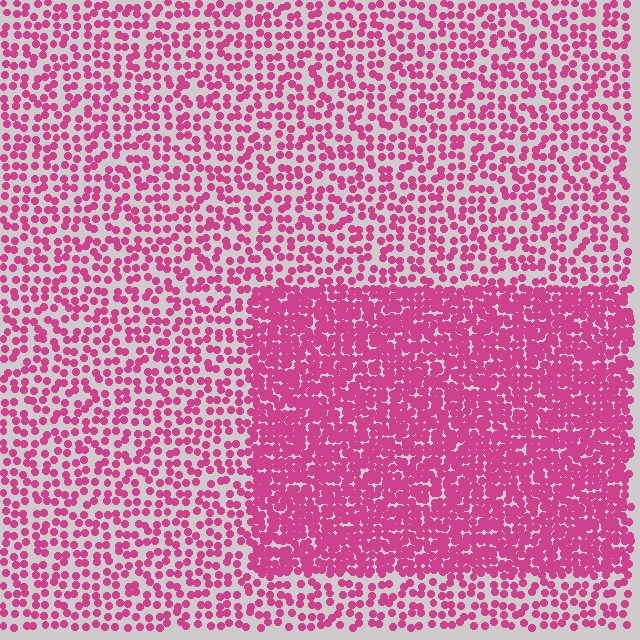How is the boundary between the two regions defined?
The boundary is defined by a change in element density (approximately 2.2x ratio). All elements are the same color, size, and shape.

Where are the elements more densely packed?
The elements are more densely packed inside the rectangle boundary.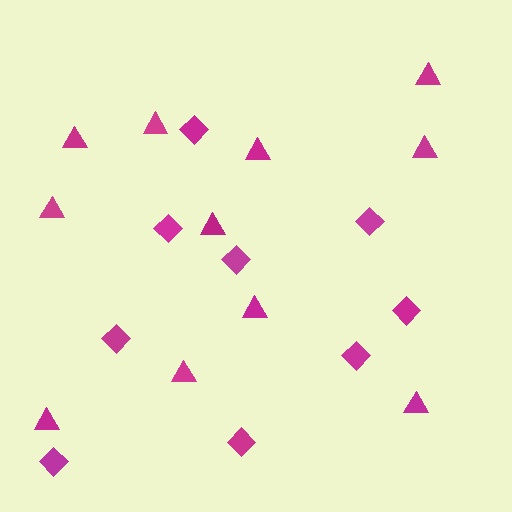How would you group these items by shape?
There are 2 groups: one group of diamonds (9) and one group of triangles (11).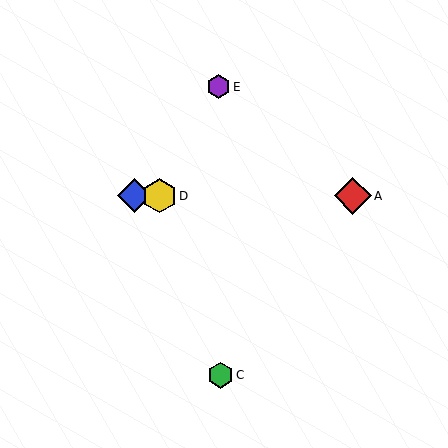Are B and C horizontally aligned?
No, B is at y≈196 and C is at y≈375.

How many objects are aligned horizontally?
3 objects (A, B, D) are aligned horizontally.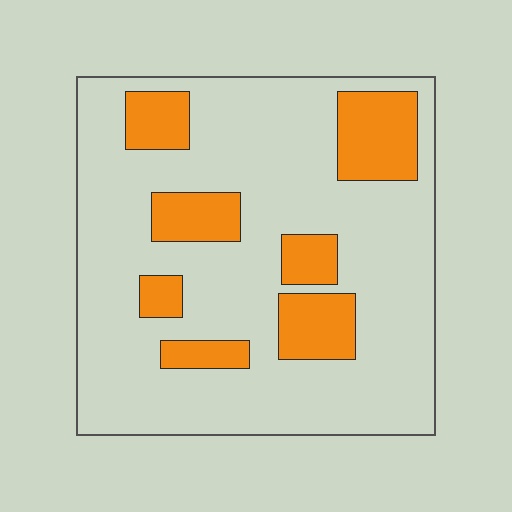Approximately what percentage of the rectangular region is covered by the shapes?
Approximately 20%.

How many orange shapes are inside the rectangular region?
7.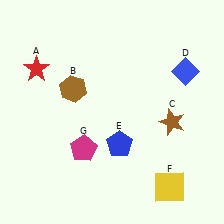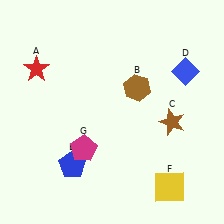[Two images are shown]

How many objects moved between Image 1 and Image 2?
2 objects moved between the two images.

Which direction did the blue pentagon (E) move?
The blue pentagon (E) moved left.